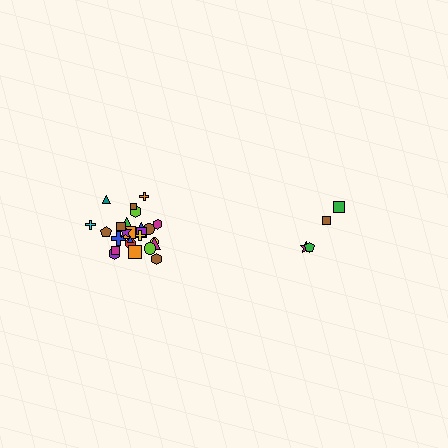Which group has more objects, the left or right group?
The left group.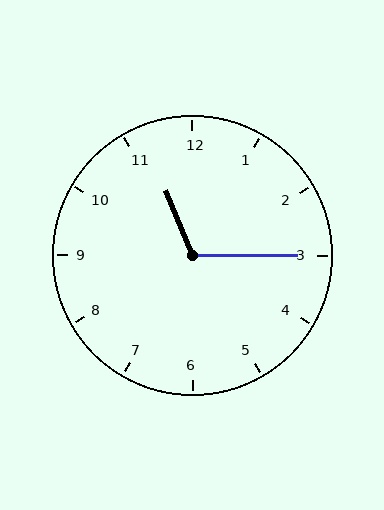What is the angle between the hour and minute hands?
Approximately 112 degrees.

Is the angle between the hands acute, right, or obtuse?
It is obtuse.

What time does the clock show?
11:15.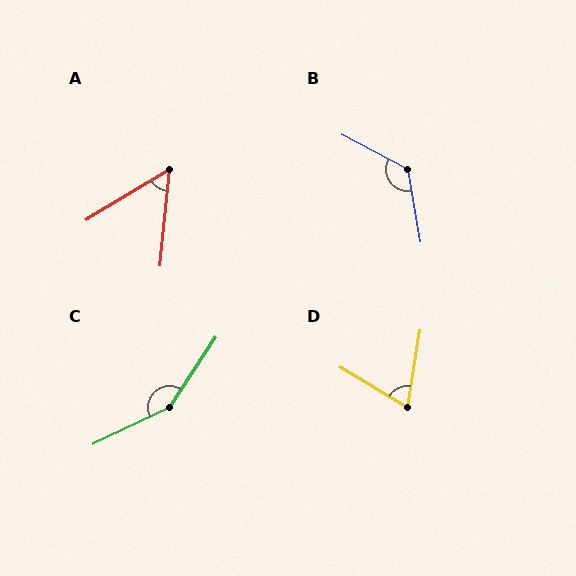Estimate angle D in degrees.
Approximately 68 degrees.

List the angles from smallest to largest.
A (53°), D (68°), B (128°), C (149°).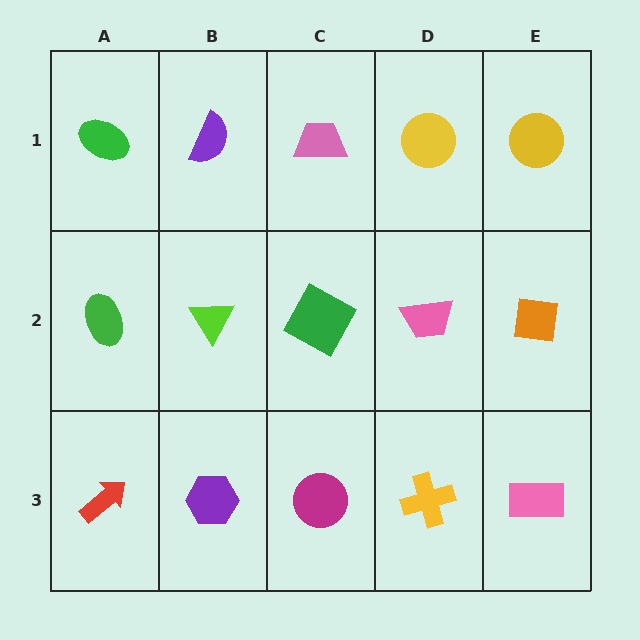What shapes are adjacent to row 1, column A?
A green ellipse (row 2, column A), a purple semicircle (row 1, column B).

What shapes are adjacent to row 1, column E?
An orange square (row 2, column E), a yellow circle (row 1, column D).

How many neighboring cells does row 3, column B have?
3.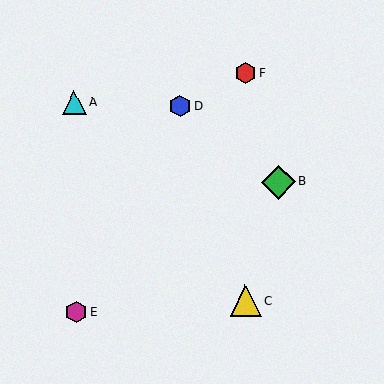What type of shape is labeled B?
Shape B is a green diamond.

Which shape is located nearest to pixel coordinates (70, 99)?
The cyan triangle (labeled A) at (74, 102) is nearest to that location.